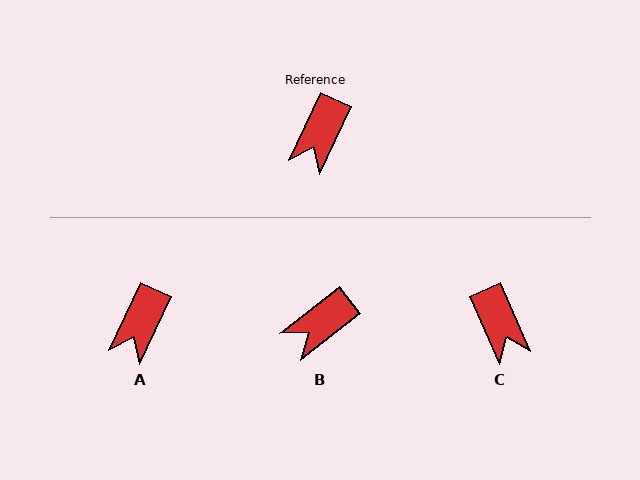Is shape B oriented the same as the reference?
No, it is off by about 27 degrees.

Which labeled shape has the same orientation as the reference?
A.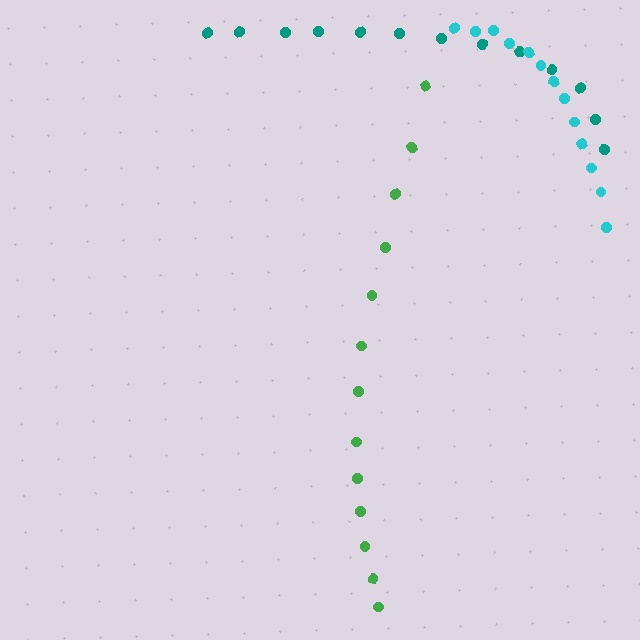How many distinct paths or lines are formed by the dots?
There are 3 distinct paths.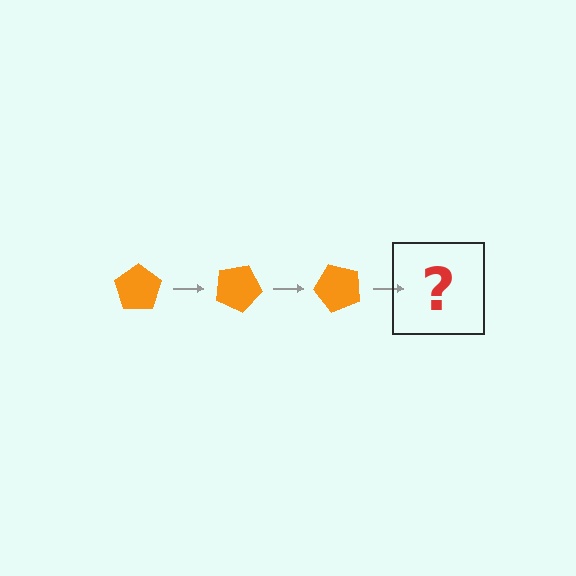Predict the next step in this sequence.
The next step is an orange pentagon rotated 75 degrees.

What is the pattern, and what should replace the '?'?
The pattern is that the pentagon rotates 25 degrees each step. The '?' should be an orange pentagon rotated 75 degrees.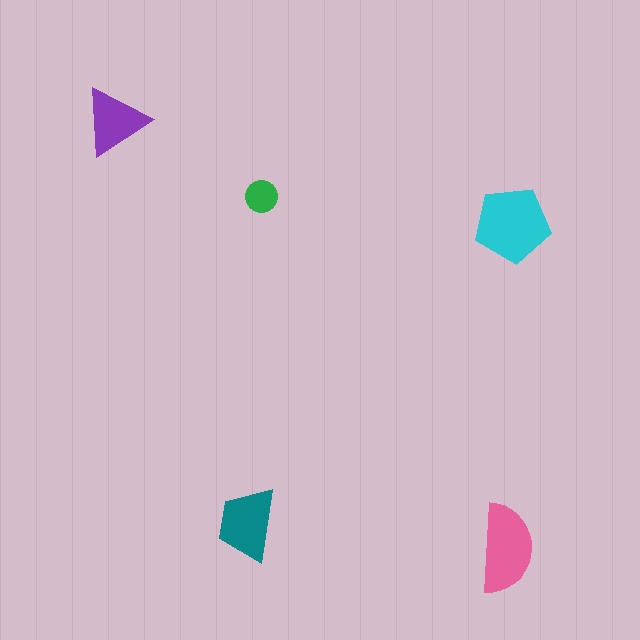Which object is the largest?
The cyan pentagon.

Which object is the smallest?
The green circle.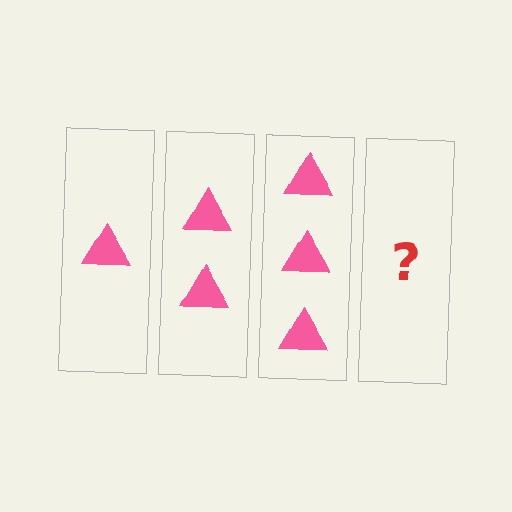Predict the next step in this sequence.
The next step is 4 triangles.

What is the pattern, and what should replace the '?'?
The pattern is that each step adds one more triangle. The '?' should be 4 triangles.